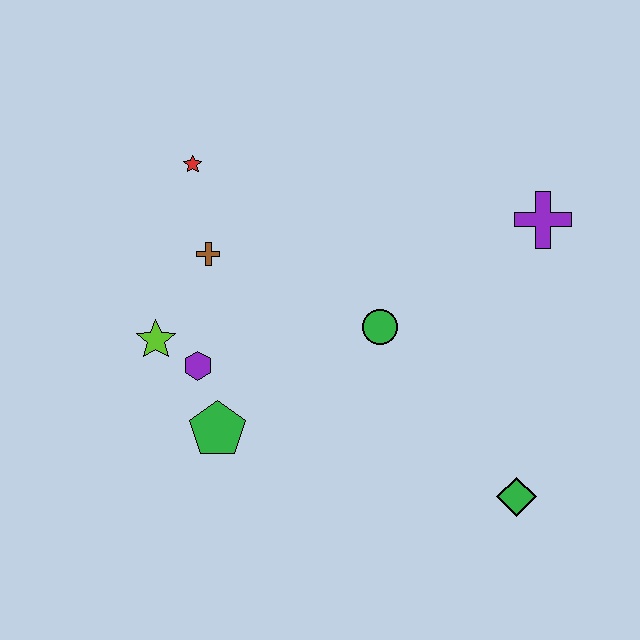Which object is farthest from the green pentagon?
The purple cross is farthest from the green pentagon.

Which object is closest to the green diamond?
The green circle is closest to the green diamond.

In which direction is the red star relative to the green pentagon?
The red star is above the green pentagon.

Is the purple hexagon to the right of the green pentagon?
No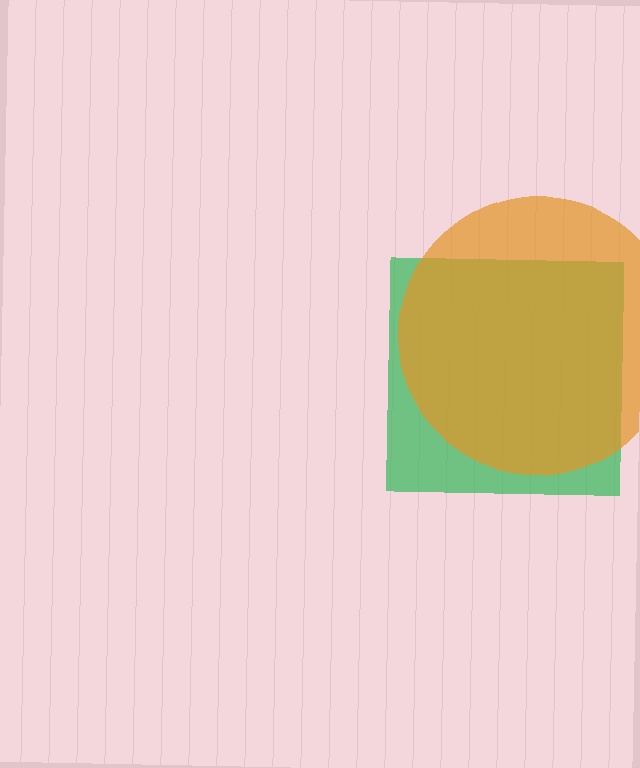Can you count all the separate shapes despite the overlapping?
Yes, there are 2 separate shapes.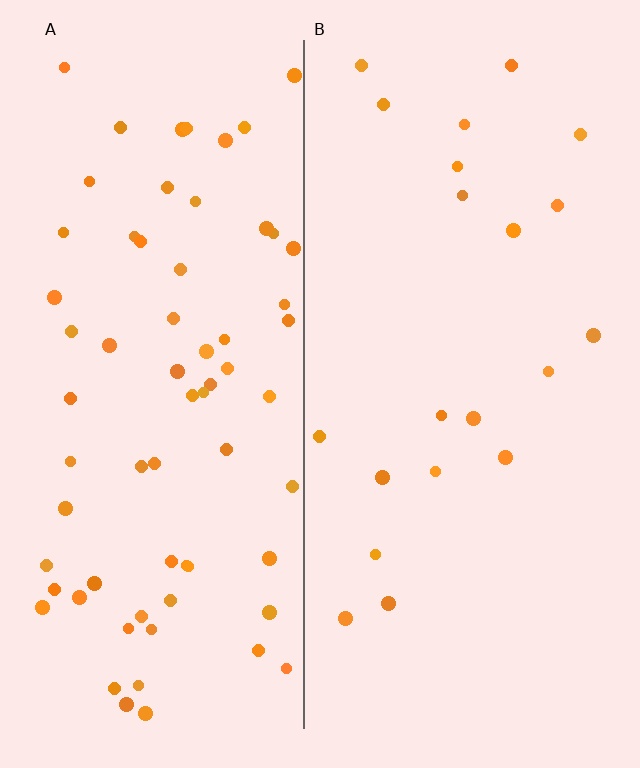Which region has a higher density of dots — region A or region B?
A (the left).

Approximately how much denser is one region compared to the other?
Approximately 3.3× — region A over region B.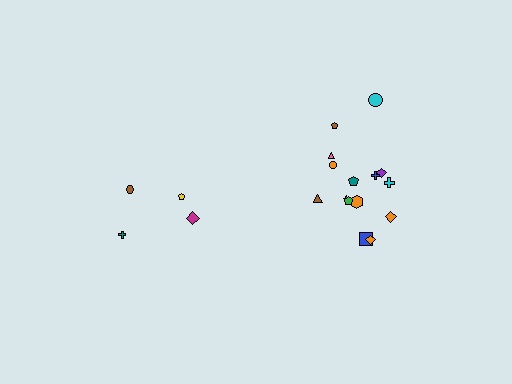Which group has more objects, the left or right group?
The right group.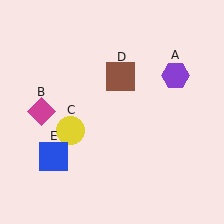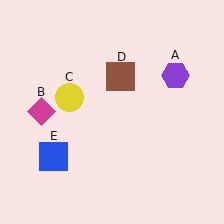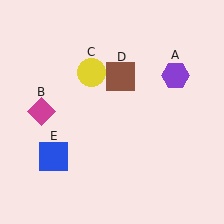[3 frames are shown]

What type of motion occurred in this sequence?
The yellow circle (object C) rotated clockwise around the center of the scene.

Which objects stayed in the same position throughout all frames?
Purple hexagon (object A) and magenta diamond (object B) and brown square (object D) and blue square (object E) remained stationary.